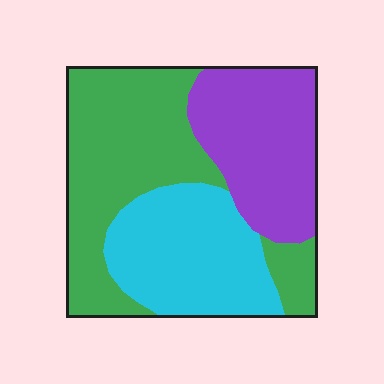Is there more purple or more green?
Green.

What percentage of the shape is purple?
Purple covers 29% of the shape.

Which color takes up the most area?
Green, at roughly 40%.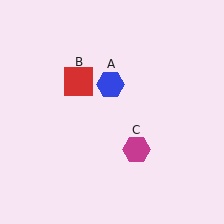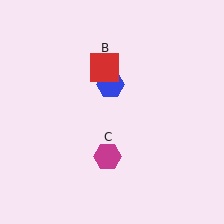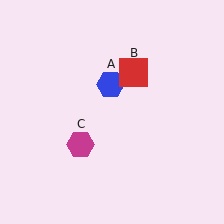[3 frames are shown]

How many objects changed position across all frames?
2 objects changed position: red square (object B), magenta hexagon (object C).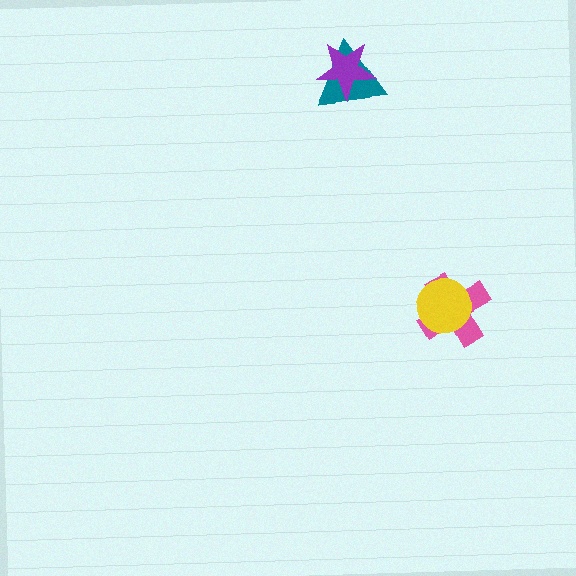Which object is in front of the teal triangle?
The purple star is in front of the teal triangle.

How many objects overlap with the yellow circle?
1 object overlaps with the yellow circle.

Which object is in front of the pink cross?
The yellow circle is in front of the pink cross.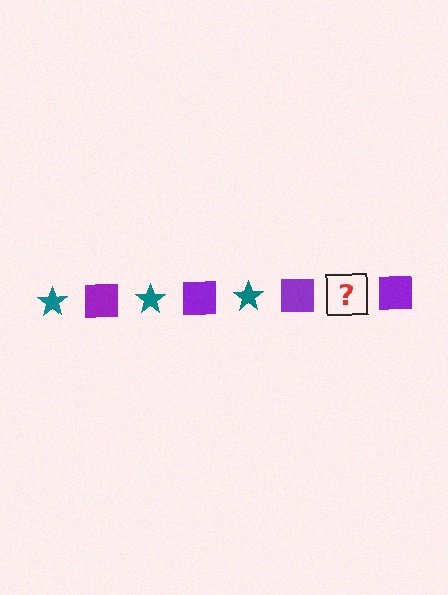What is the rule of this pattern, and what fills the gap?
The rule is that the pattern alternates between teal star and purple square. The gap should be filled with a teal star.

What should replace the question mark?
The question mark should be replaced with a teal star.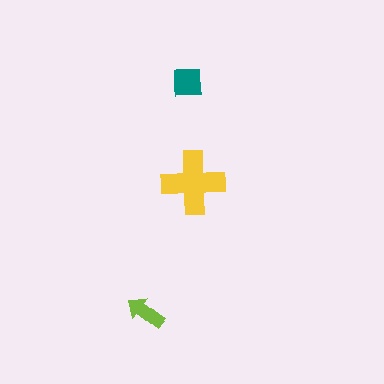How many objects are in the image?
There are 3 objects in the image.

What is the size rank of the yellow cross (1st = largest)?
1st.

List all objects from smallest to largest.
The lime arrow, the teal square, the yellow cross.